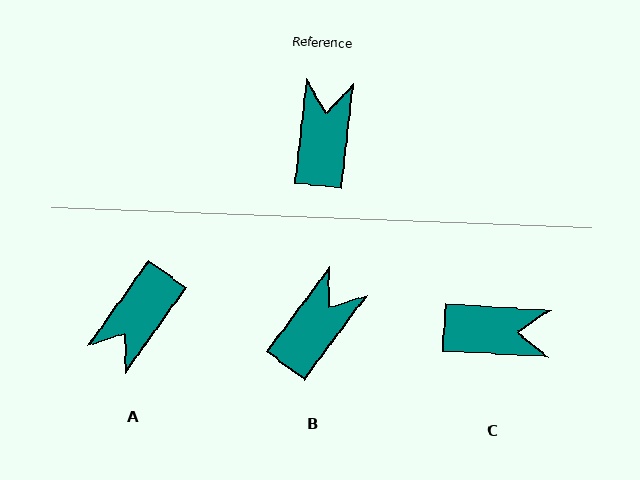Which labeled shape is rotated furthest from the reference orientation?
A, about 151 degrees away.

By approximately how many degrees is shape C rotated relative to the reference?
Approximately 87 degrees clockwise.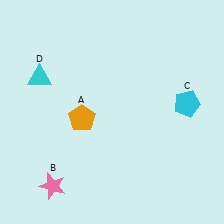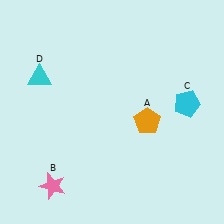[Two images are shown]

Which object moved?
The orange pentagon (A) moved right.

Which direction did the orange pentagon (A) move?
The orange pentagon (A) moved right.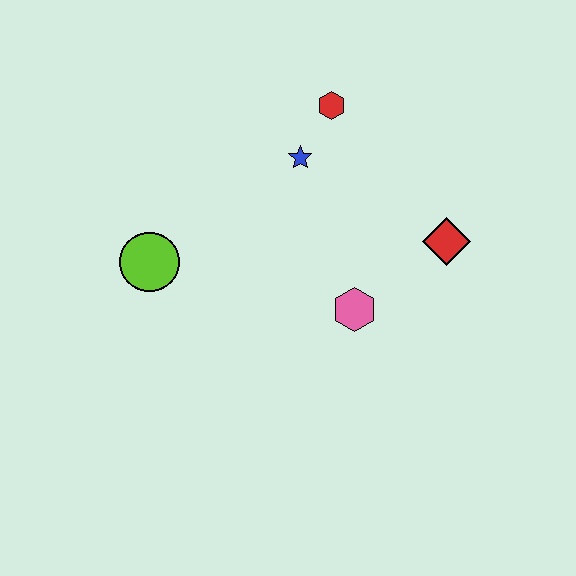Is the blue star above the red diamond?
Yes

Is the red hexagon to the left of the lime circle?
No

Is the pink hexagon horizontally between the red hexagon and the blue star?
No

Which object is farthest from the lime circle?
The red diamond is farthest from the lime circle.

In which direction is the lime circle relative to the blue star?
The lime circle is to the left of the blue star.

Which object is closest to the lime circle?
The blue star is closest to the lime circle.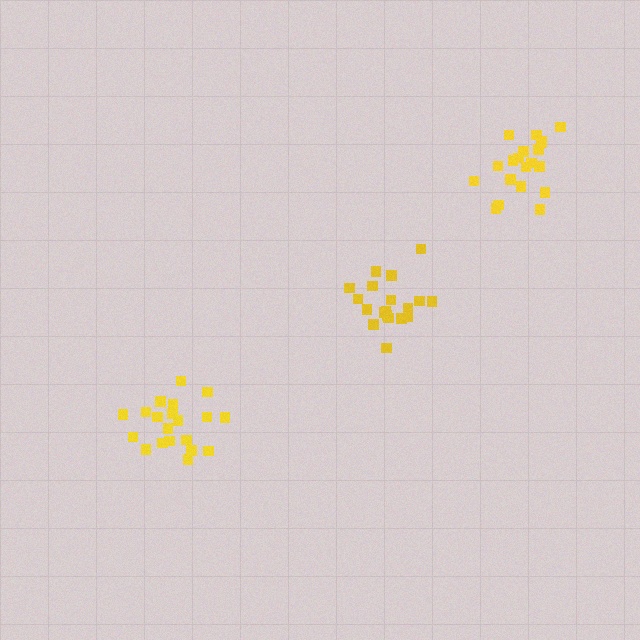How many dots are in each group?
Group 1: 19 dots, Group 2: 20 dots, Group 3: 20 dots (59 total).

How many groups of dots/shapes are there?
There are 3 groups.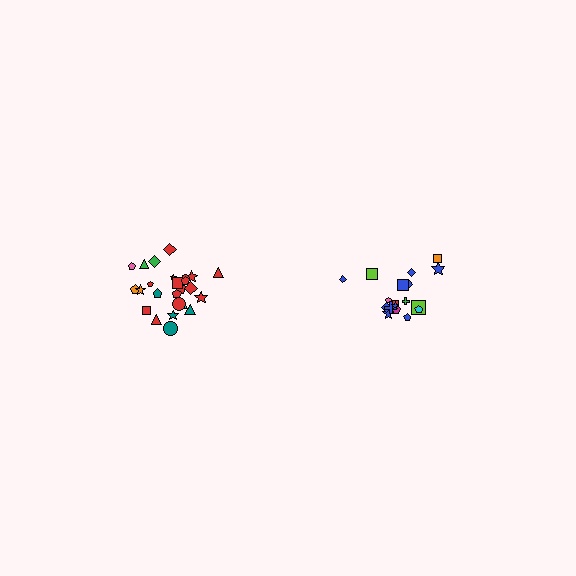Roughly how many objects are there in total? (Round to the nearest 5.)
Roughly 45 objects in total.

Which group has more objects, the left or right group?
The left group.